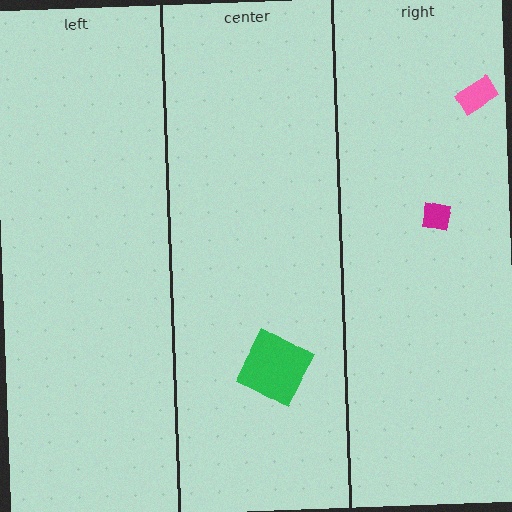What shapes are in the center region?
The green square.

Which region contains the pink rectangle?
The right region.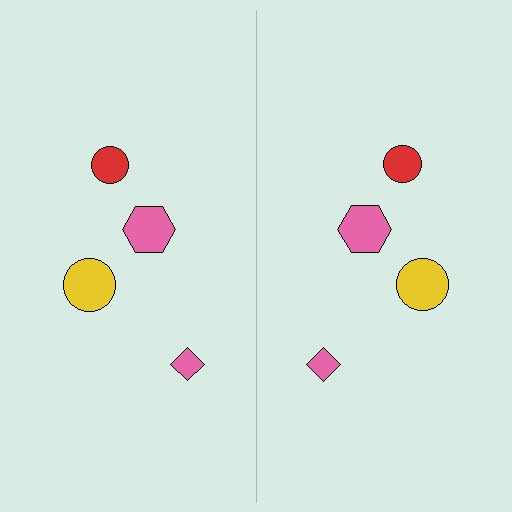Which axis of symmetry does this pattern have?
The pattern has a vertical axis of symmetry running through the center of the image.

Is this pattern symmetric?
Yes, this pattern has bilateral (reflection) symmetry.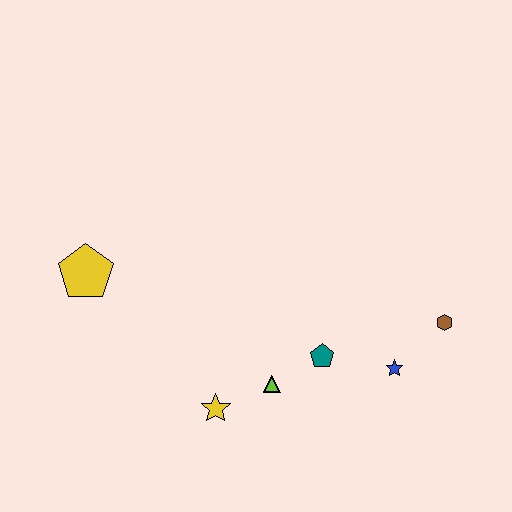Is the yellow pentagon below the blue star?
No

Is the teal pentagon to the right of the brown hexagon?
No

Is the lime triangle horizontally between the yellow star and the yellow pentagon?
No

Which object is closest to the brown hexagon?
The blue star is closest to the brown hexagon.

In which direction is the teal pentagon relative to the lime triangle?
The teal pentagon is to the right of the lime triangle.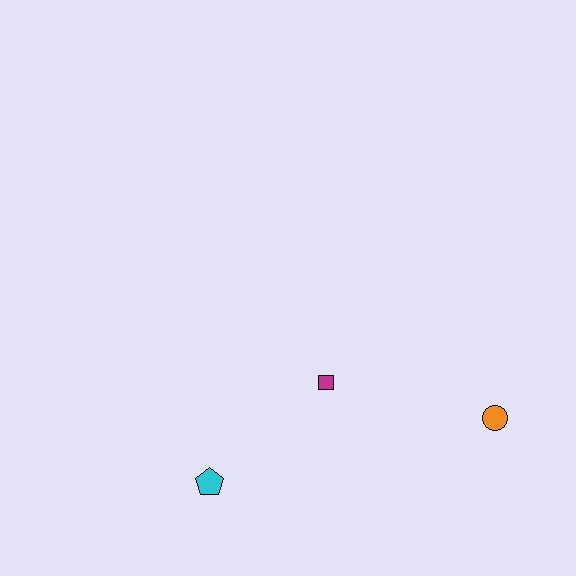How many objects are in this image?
There are 3 objects.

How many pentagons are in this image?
There is 1 pentagon.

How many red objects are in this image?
There are no red objects.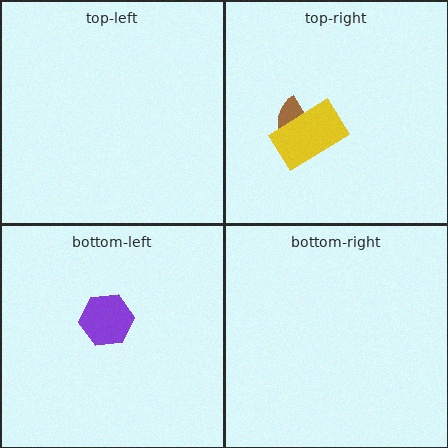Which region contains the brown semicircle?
The top-right region.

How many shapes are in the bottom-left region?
1.